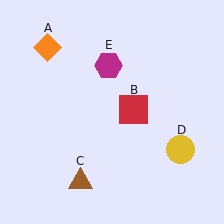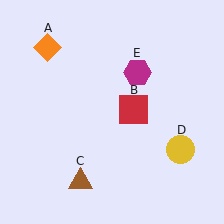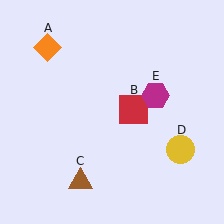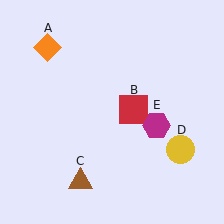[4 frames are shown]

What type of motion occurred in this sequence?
The magenta hexagon (object E) rotated clockwise around the center of the scene.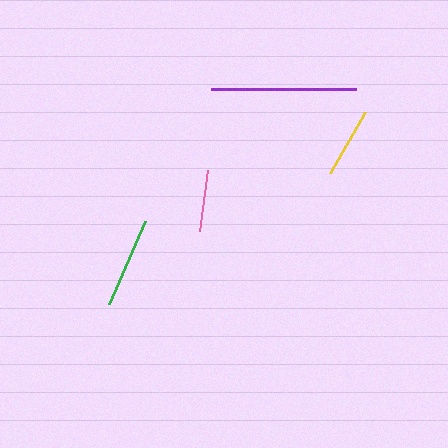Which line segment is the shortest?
The pink line is the shortest at approximately 61 pixels.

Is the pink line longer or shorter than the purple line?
The purple line is longer than the pink line.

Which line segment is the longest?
The purple line is the longest at approximately 144 pixels.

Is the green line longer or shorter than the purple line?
The purple line is longer than the green line.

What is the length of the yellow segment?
The yellow segment is approximately 70 pixels long.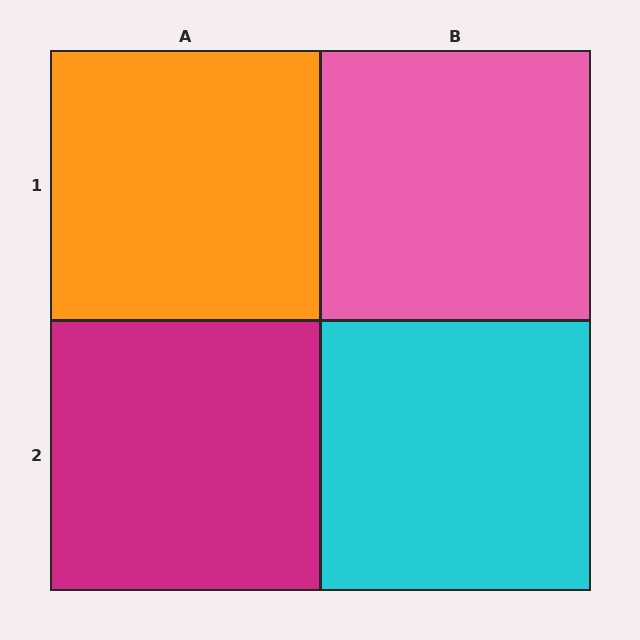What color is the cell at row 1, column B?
Pink.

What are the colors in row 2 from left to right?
Magenta, cyan.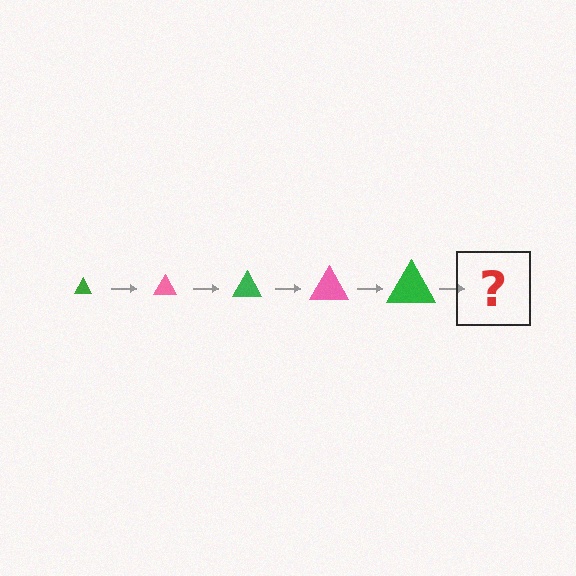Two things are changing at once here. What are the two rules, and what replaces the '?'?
The two rules are that the triangle grows larger each step and the color cycles through green and pink. The '?' should be a pink triangle, larger than the previous one.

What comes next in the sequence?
The next element should be a pink triangle, larger than the previous one.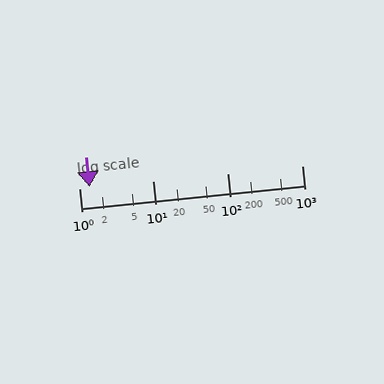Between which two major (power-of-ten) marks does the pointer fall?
The pointer is between 1 and 10.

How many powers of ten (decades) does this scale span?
The scale spans 3 decades, from 1 to 1000.